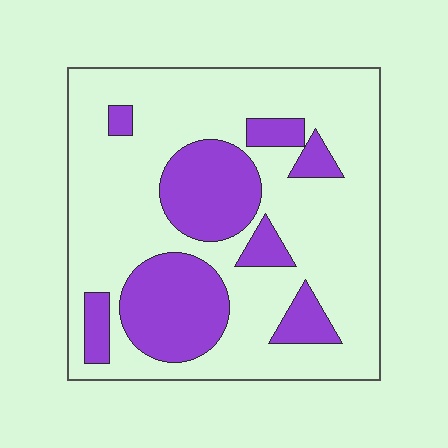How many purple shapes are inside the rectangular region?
8.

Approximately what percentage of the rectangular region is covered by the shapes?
Approximately 30%.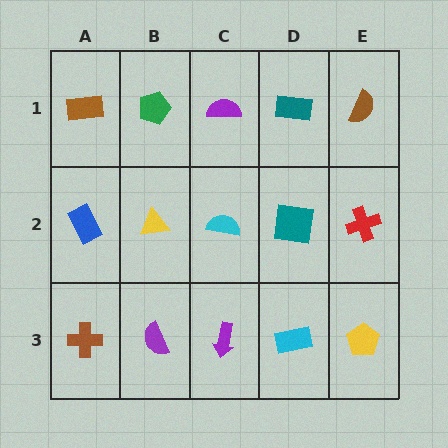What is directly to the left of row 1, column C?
A green pentagon.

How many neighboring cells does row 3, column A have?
2.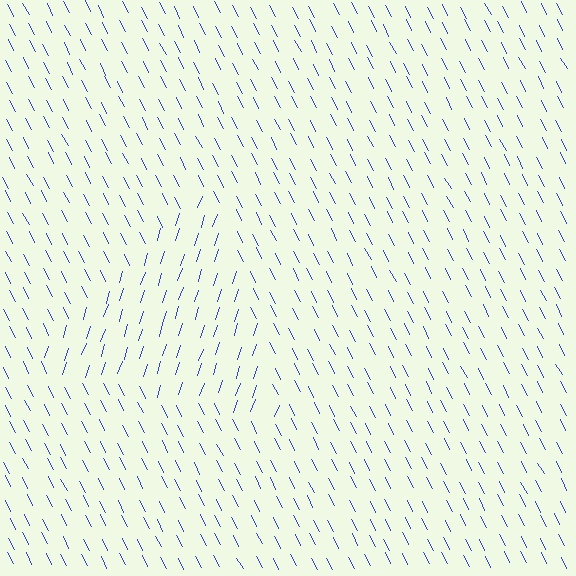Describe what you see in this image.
The image is filled with small blue line segments. A triangle region in the image has lines oriented differently from the surrounding lines, creating a visible texture boundary.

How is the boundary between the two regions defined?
The boundary is defined purely by a change in line orientation (approximately 45 degrees difference). All lines are the same color and thickness.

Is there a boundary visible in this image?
Yes, there is a texture boundary formed by a change in line orientation.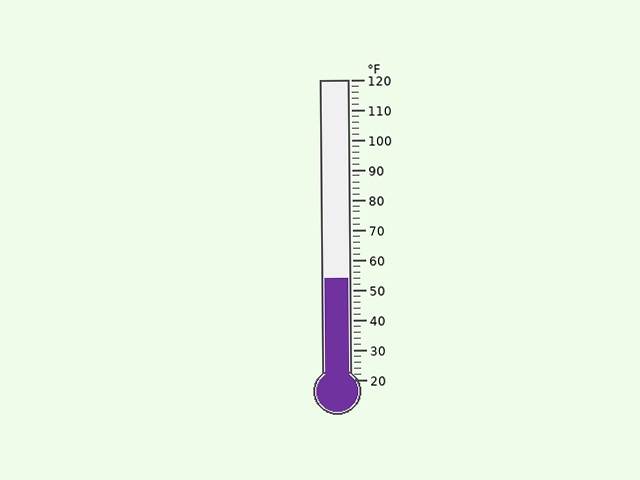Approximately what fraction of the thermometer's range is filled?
The thermometer is filled to approximately 35% of its range.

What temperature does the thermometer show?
The thermometer shows approximately 54°F.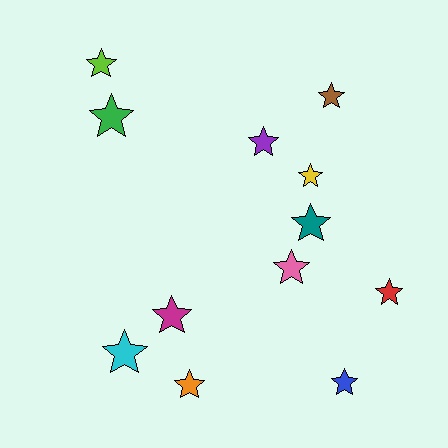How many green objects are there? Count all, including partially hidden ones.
There is 1 green object.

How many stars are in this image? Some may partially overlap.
There are 12 stars.